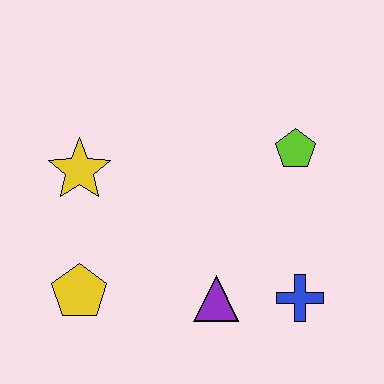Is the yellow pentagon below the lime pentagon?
Yes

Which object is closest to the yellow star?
The yellow pentagon is closest to the yellow star.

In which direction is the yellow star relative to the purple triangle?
The yellow star is to the left of the purple triangle.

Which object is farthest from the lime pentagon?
The yellow pentagon is farthest from the lime pentagon.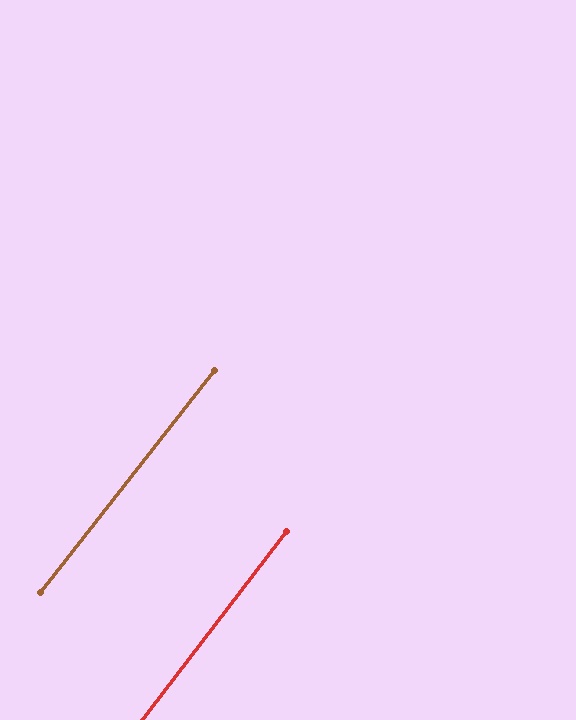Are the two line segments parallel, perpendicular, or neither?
Parallel — their directions differ by only 0.7°.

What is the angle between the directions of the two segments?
Approximately 1 degree.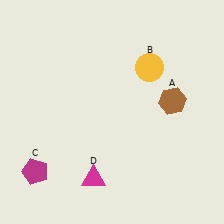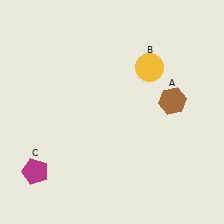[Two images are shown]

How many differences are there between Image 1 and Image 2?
There is 1 difference between the two images.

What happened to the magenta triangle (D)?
The magenta triangle (D) was removed in Image 2. It was in the bottom-left area of Image 1.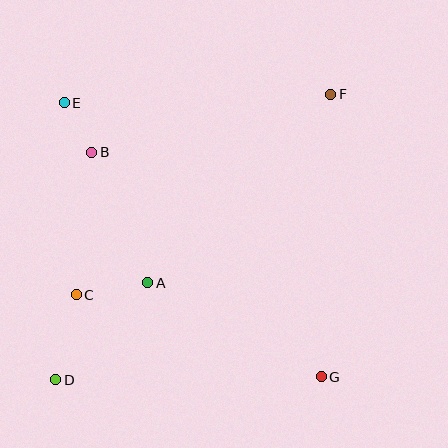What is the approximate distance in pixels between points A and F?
The distance between A and F is approximately 263 pixels.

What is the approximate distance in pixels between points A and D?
The distance between A and D is approximately 133 pixels.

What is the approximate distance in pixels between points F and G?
The distance between F and G is approximately 283 pixels.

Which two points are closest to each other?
Points B and E are closest to each other.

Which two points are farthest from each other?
Points D and F are farthest from each other.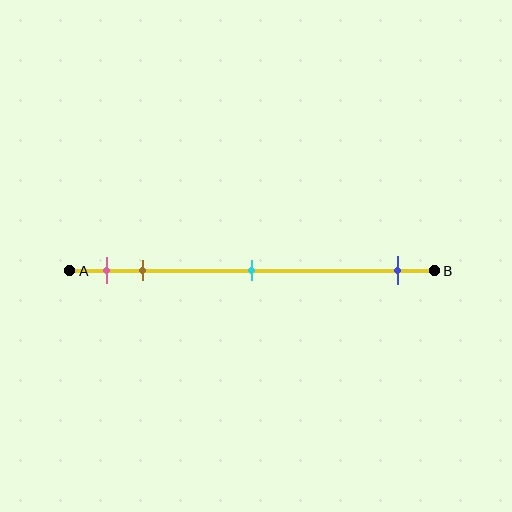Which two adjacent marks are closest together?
The pink and brown marks are the closest adjacent pair.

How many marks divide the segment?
There are 4 marks dividing the segment.